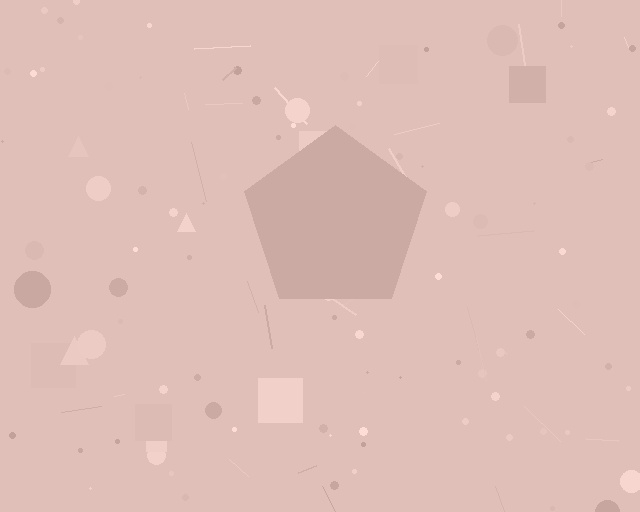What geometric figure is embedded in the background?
A pentagon is embedded in the background.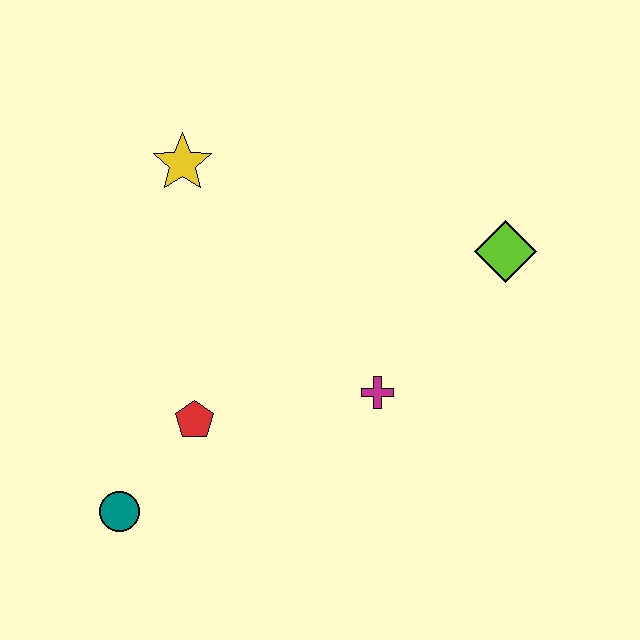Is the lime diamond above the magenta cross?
Yes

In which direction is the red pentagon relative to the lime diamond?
The red pentagon is to the left of the lime diamond.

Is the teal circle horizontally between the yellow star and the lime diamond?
No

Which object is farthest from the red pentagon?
The lime diamond is farthest from the red pentagon.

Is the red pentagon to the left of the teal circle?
No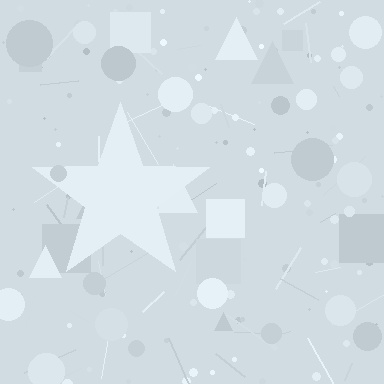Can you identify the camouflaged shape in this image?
The camouflaged shape is a star.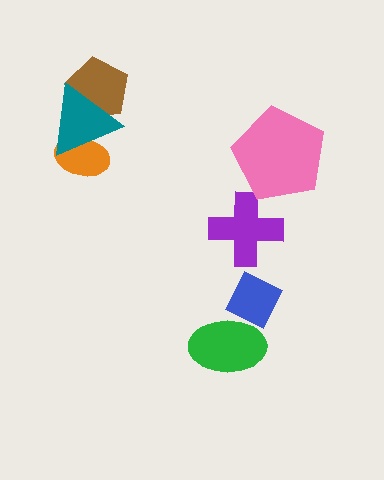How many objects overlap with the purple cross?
0 objects overlap with the purple cross.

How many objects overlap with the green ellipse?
1 object overlaps with the green ellipse.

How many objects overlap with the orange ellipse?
1 object overlaps with the orange ellipse.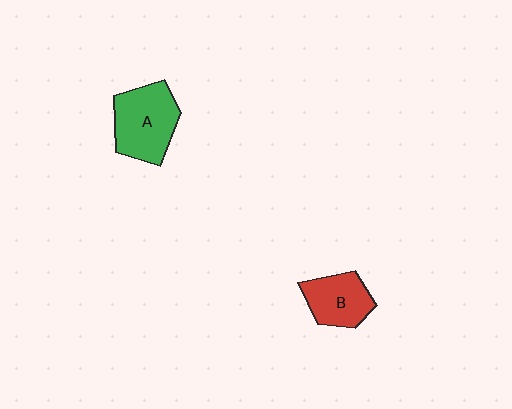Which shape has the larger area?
Shape A (green).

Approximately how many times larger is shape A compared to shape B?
Approximately 1.4 times.